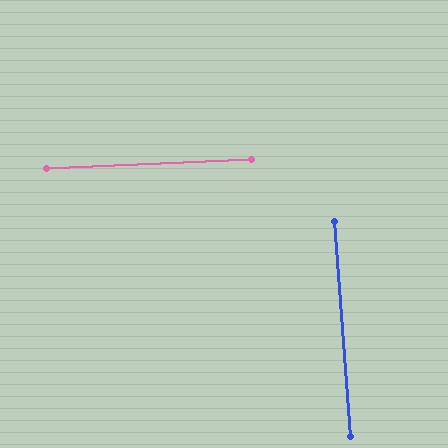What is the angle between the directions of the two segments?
Approximately 88 degrees.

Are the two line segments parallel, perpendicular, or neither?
Perpendicular — they meet at approximately 88°.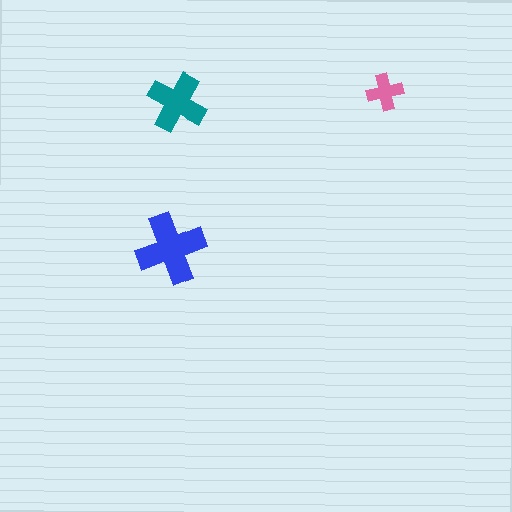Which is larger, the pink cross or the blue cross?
The blue one.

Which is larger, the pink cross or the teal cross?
The teal one.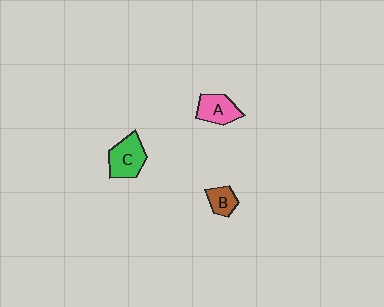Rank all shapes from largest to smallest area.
From largest to smallest: C (green), A (pink), B (brown).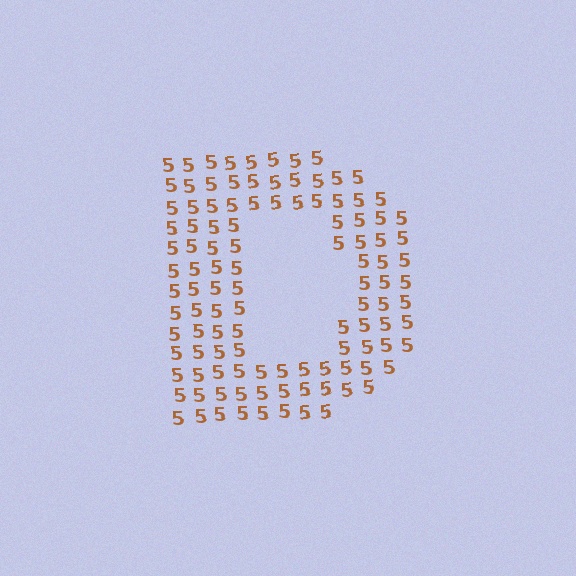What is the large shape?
The large shape is the letter D.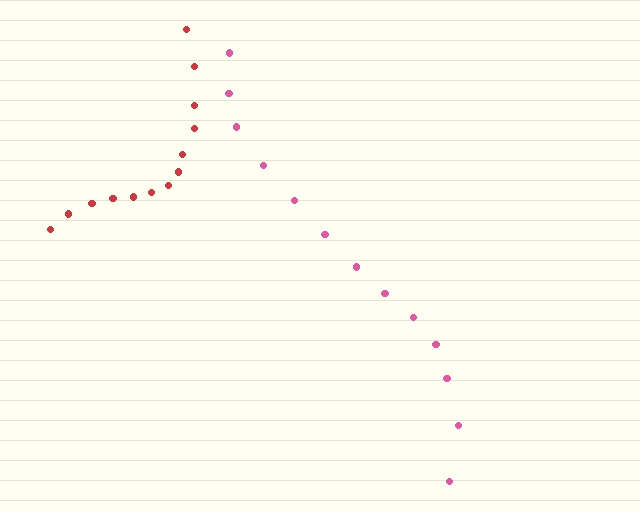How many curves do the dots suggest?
There are 2 distinct paths.